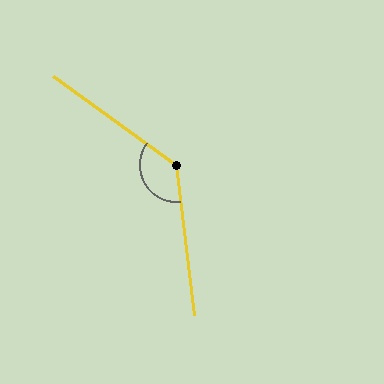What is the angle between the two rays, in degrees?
Approximately 133 degrees.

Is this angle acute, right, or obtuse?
It is obtuse.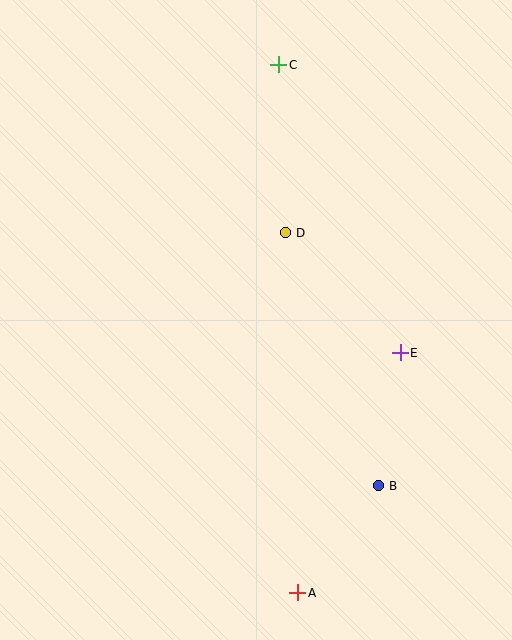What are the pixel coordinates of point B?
Point B is at (379, 486).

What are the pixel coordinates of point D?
Point D is at (286, 233).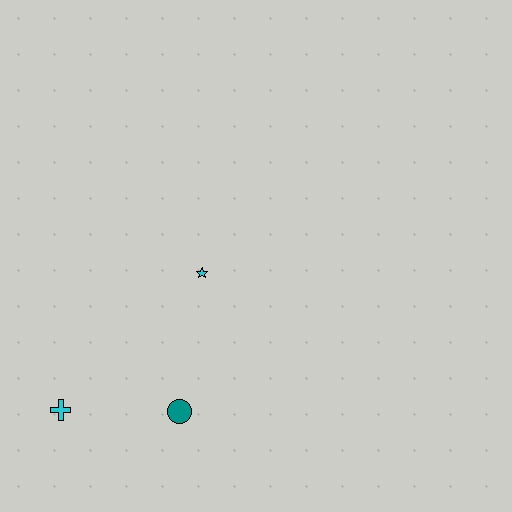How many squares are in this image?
There are no squares.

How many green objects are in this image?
There are no green objects.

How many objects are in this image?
There are 3 objects.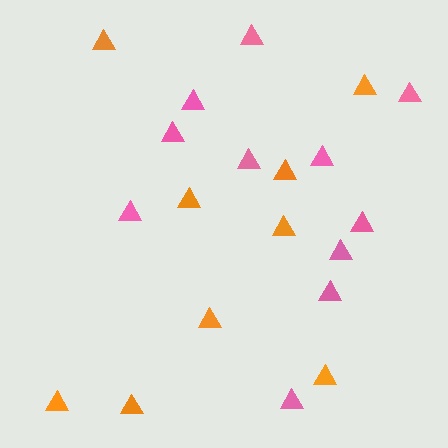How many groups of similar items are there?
There are 2 groups: one group of pink triangles (11) and one group of orange triangles (9).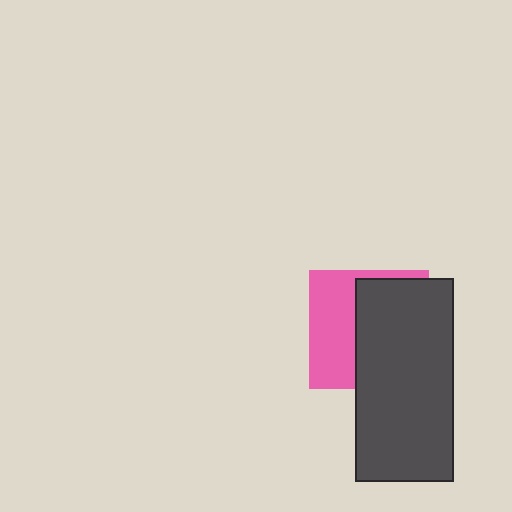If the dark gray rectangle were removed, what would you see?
You would see the complete pink square.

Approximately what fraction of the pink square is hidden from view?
Roughly 58% of the pink square is hidden behind the dark gray rectangle.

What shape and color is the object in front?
The object in front is a dark gray rectangle.